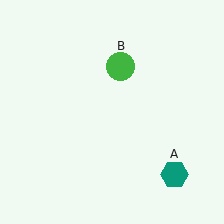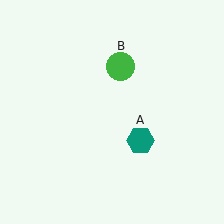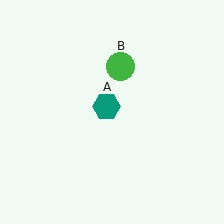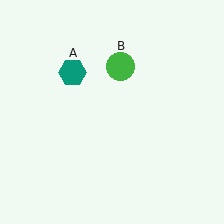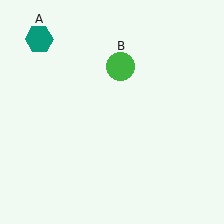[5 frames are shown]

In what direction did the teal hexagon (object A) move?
The teal hexagon (object A) moved up and to the left.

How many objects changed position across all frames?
1 object changed position: teal hexagon (object A).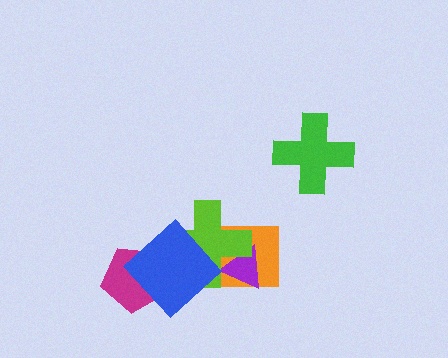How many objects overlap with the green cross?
0 objects overlap with the green cross.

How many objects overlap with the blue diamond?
2 objects overlap with the blue diamond.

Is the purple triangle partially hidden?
Yes, it is partially covered by another shape.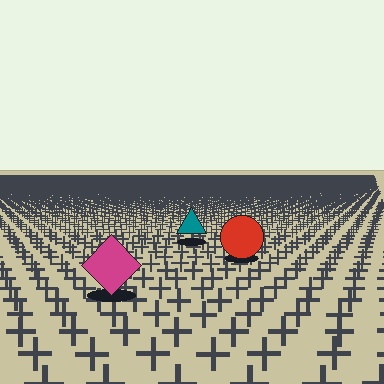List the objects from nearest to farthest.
From nearest to farthest: the magenta diamond, the red circle, the teal triangle.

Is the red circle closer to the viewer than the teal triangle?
Yes. The red circle is closer — you can tell from the texture gradient: the ground texture is coarser near it.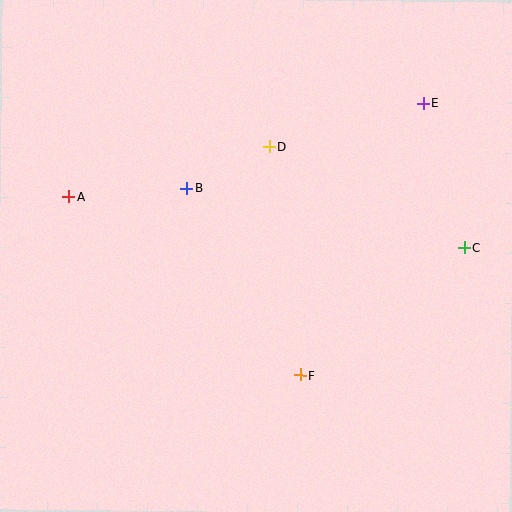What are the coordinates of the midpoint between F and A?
The midpoint between F and A is at (184, 286).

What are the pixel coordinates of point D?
Point D is at (269, 147).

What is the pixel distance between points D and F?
The distance between D and F is 230 pixels.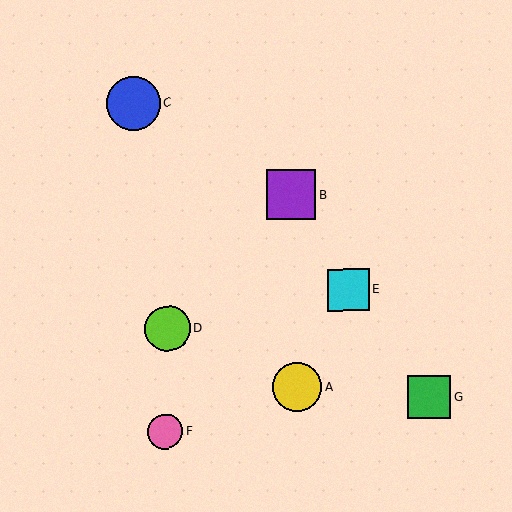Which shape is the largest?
The blue circle (labeled C) is the largest.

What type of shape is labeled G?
Shape G is a green square.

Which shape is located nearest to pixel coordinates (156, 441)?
The pink circle (labeled F) at (165, 432) is nearest to that location.